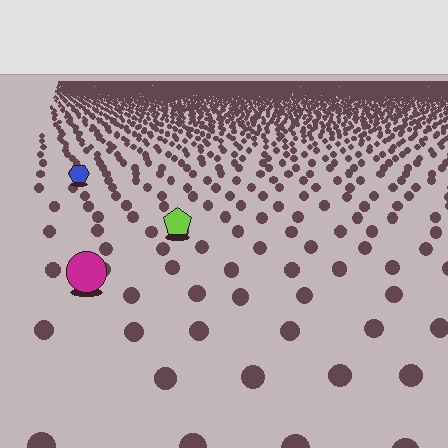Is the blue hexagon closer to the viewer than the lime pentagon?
No. The lime pentagon is closer — you can tell from the texture gradient: the ground texture is coarser near it.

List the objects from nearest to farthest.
From nearest to farthest: the magenta circle, the lime pentagon, the blue hexagon.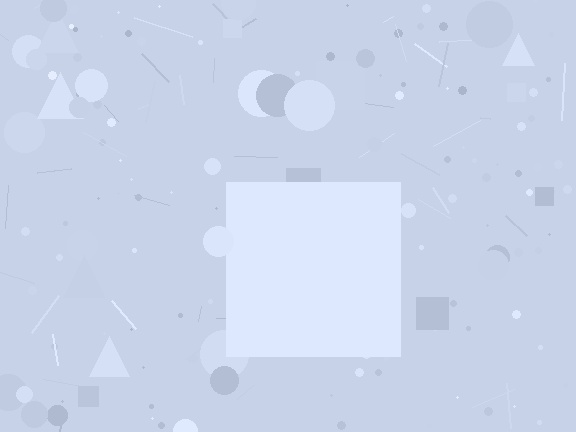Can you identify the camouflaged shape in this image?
The camouflaged shape is a square.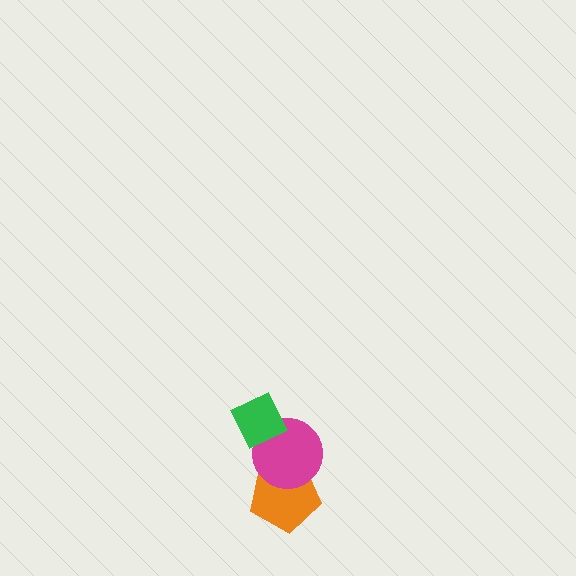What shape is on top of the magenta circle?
The green diamond is on top of the magenta circle.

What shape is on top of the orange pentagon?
The magenta circle is on top of the orange pentagon.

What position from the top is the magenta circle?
The magenta circle is 2nd from the top.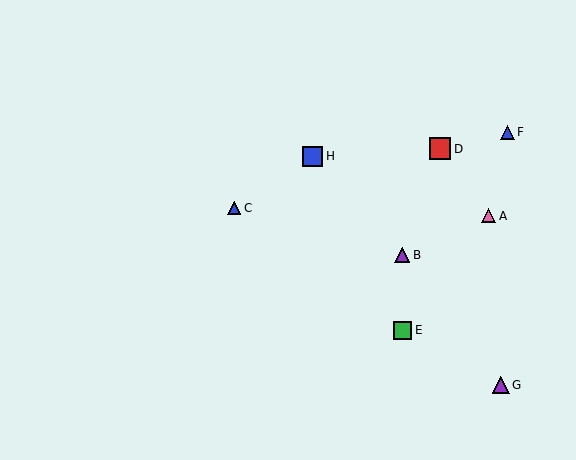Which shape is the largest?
The red square (labeled D) is the largest.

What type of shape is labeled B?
Shape B is a purple triangle.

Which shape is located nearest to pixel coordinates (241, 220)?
The blue triangle (labeled C) at (234, 208) is nearest to that location.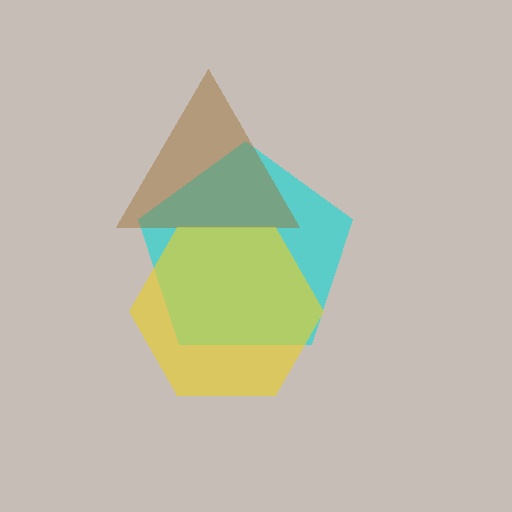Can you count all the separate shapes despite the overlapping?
Yes, there are 3 separate shapes.